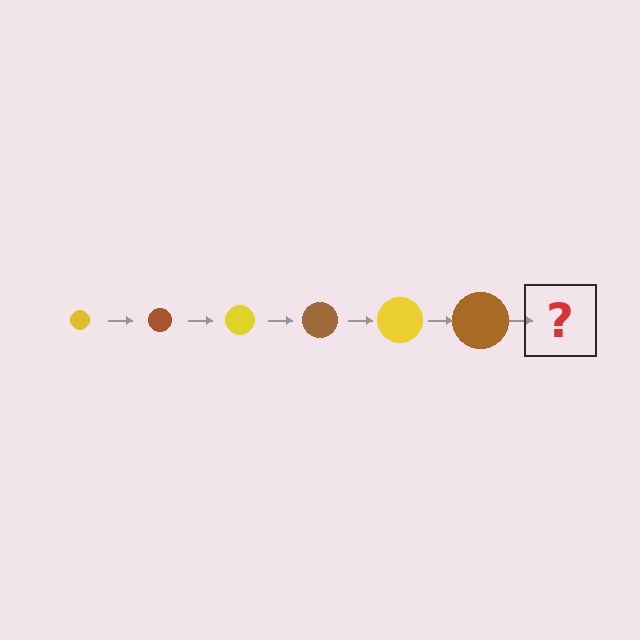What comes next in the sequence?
The next element should be a yellow circle, larger than the previous one.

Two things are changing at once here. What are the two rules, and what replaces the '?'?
The two rules are that the circle grows larger each step and the color cycles through yellow and brown. The '?' should be a yellow circle, larger than the previous one.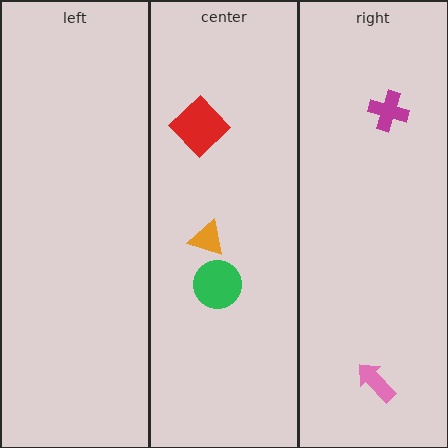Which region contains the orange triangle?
The center region.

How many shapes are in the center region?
3.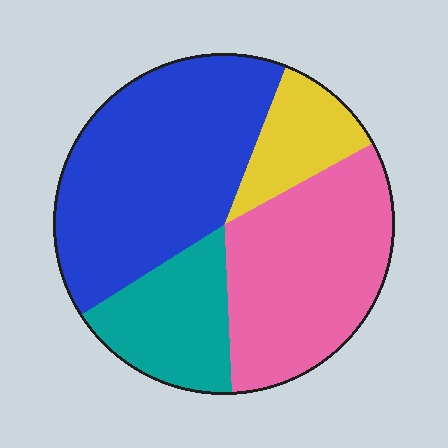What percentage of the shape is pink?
Pink covers 32% of the shape.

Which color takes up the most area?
Blue, at roughly 40%.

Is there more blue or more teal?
Blue.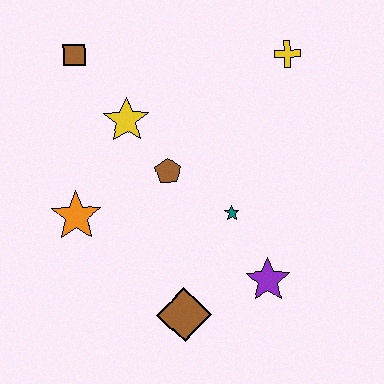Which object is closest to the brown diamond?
The purple star is closest to the brown diamond.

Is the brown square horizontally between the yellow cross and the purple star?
No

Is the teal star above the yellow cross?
No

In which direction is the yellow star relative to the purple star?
The yellow star is above the purple star.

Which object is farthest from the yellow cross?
The brown diamond is farthest from the yellow cross.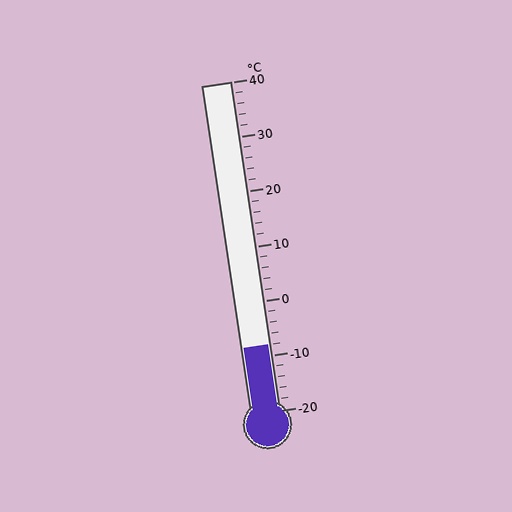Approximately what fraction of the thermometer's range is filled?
The thermometer is filled to approximately 20% of its range.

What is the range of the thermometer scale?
The thermometer scale ranges from -20°C to 40°C.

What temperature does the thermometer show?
The thermometer shows approximately -8°C.